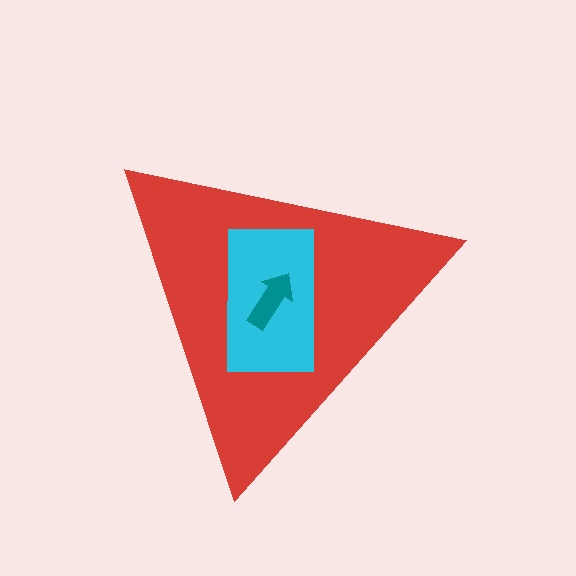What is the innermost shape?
The teal arrow.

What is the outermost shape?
The red triangle.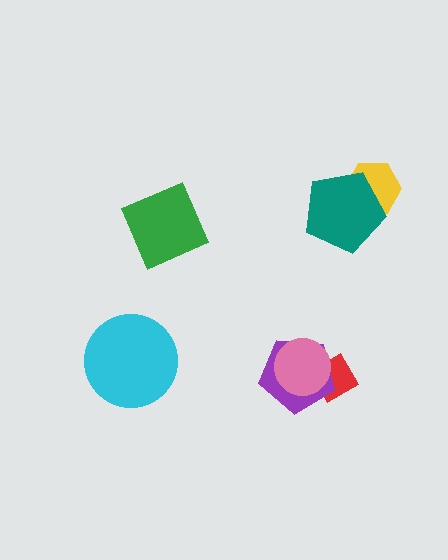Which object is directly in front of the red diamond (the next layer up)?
The purple pentagon is directly in front of the red diamond.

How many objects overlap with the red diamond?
2 objects overlap with the red diamond.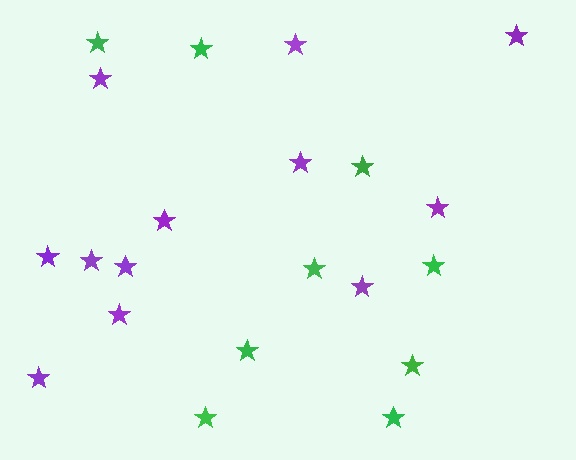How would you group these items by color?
There are 2 groups: one group of green stars (9) and one group of purple stars (12).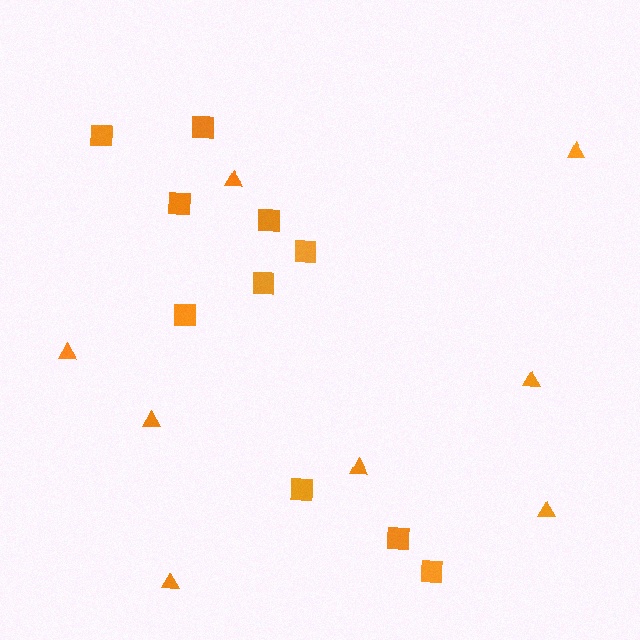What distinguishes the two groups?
There are 2 groups: one group of triangles (8) and one group of squares (10).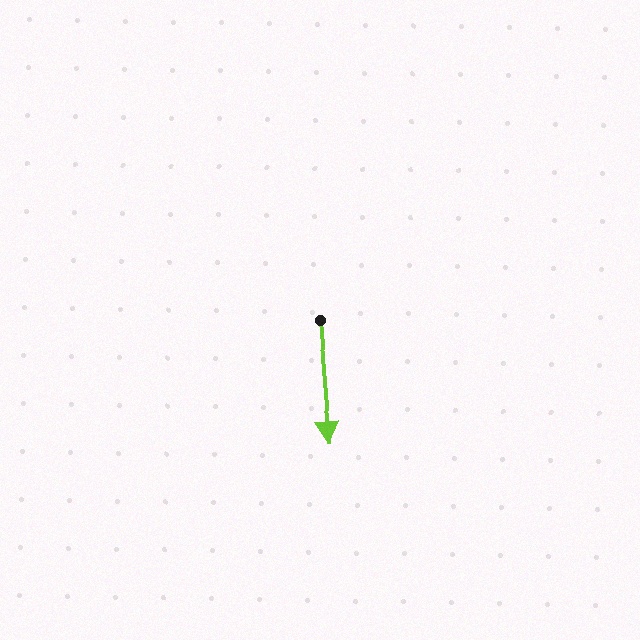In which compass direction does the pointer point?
South.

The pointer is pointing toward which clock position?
Roughly 6 o'clock.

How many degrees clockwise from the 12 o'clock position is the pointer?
Approximately 175 degrees.